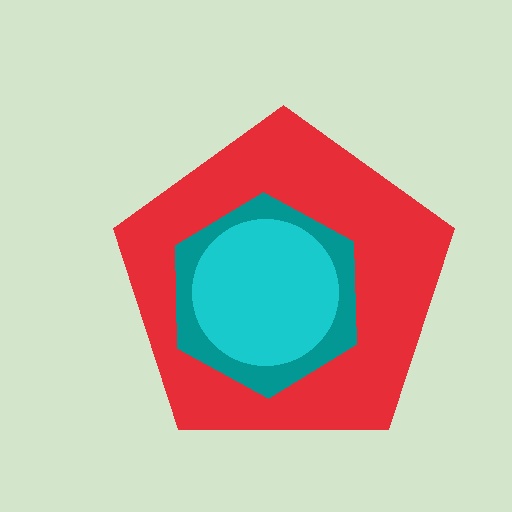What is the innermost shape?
The cyan circle.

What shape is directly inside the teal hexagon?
The cyan circle.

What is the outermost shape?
The red pentagon.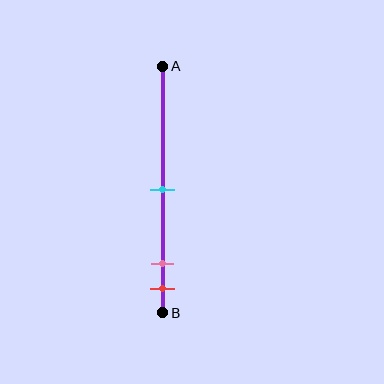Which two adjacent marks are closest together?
The pink and red marks are the closest adjacent pair.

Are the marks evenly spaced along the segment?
No, the marks are not evenly spaced.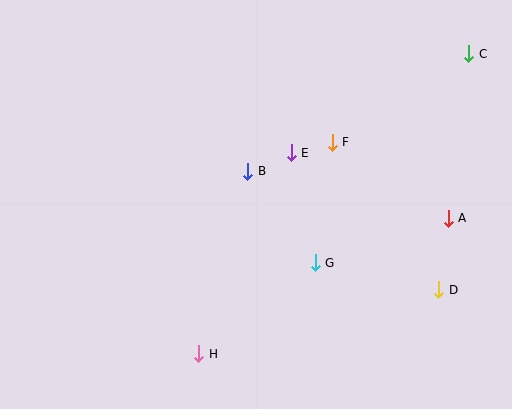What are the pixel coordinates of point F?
Point F is at (332, 142).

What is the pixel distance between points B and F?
The distance between B and F is 89 pixels.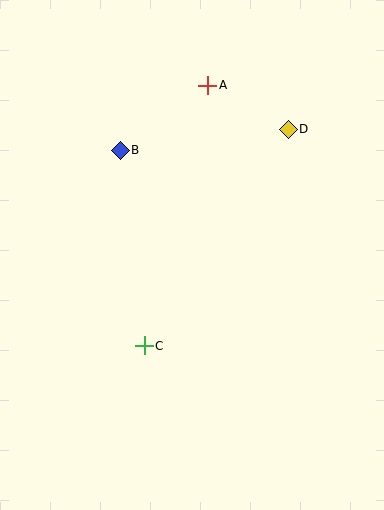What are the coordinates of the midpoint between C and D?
The midpoint between C and D is at (216, 237).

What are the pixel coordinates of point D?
Point D is at (288, 129).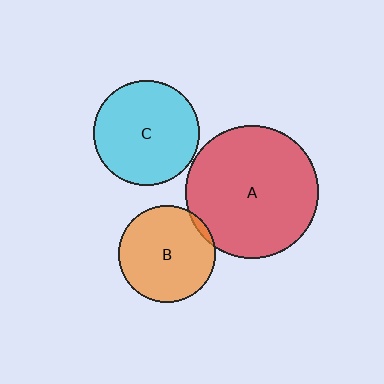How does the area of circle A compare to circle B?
Approximately 1.9 times.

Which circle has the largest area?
Circle A (red).